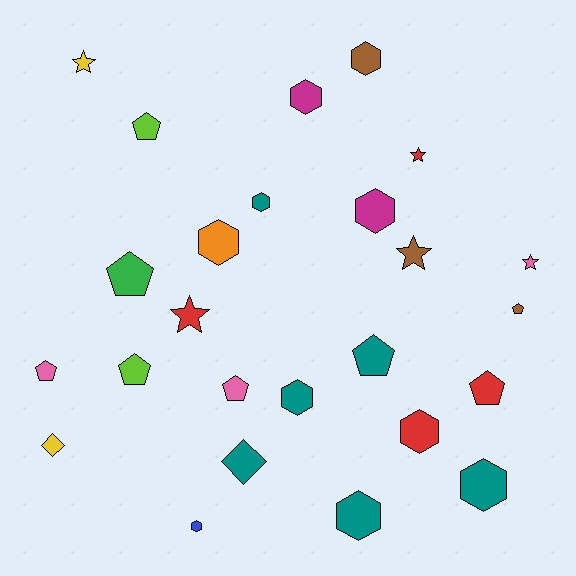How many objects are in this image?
There are 25 objects.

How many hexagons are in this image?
There are 10 hexagons.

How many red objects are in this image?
There are 4 red objects.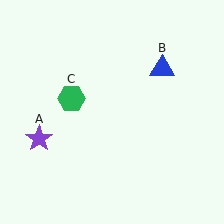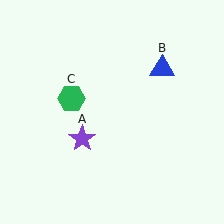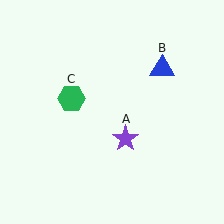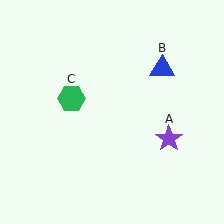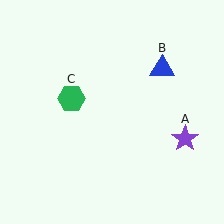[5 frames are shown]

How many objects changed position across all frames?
1 object changed position: purple star (object A).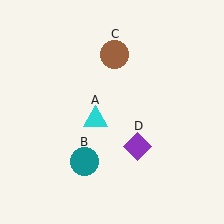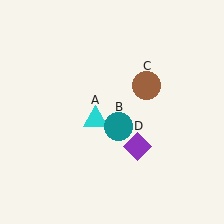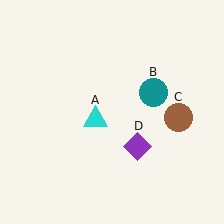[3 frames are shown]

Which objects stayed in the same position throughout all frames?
Cyan triangle (object A) and purple diamond (object D) remained stationary.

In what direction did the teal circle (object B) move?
The teal circle (object B) moved up and to the right.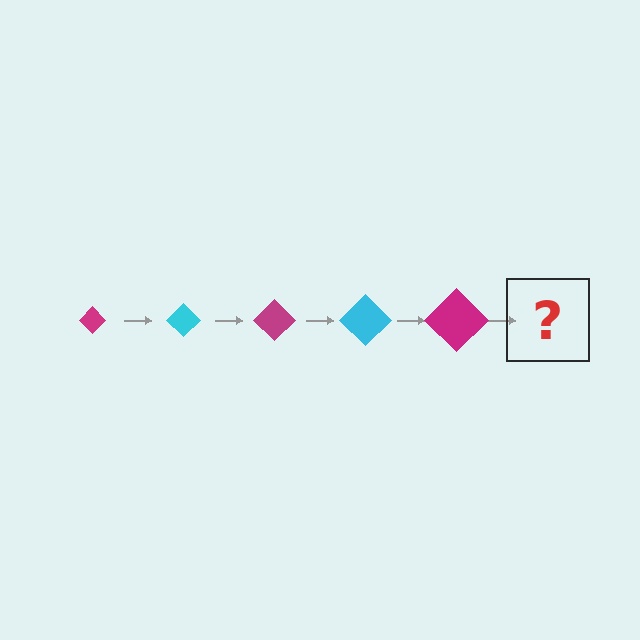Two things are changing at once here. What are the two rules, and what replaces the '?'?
The two rules are that the diamond grows larger each step and the color cycles through magenta and cyan. The '?' should be a cyan diamond, larger than the previous one.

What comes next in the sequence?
The next element should be a cyan diamond, larger than the previous one.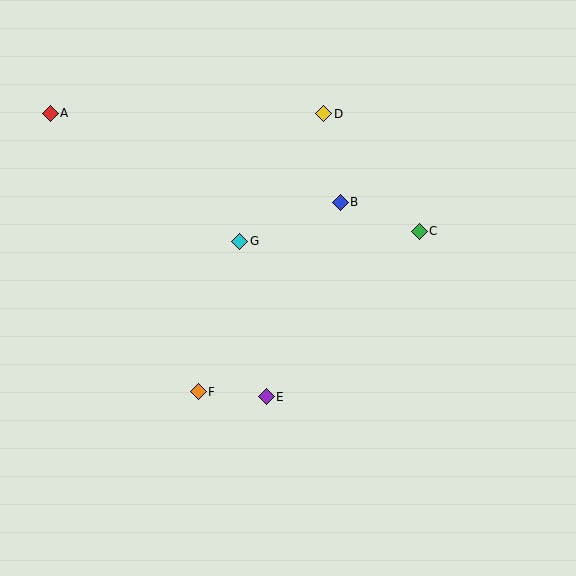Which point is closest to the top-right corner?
Point D is closest to the top-right corner.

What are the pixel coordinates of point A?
Point A is at (50, 113).